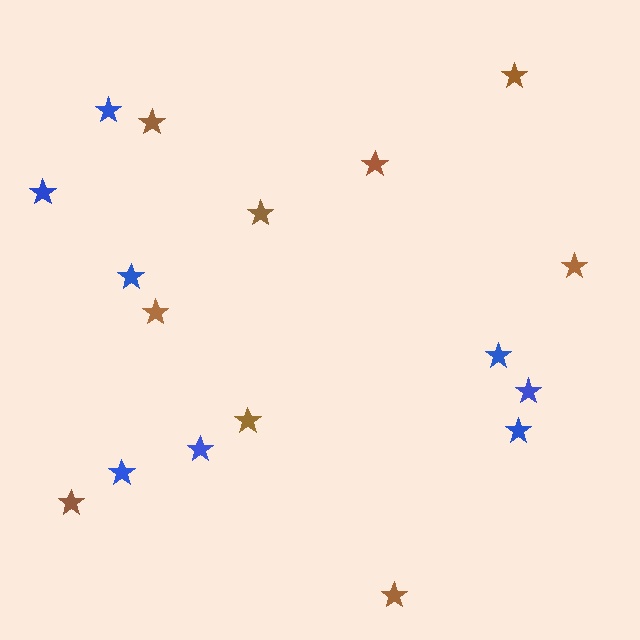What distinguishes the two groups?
There are 2 groups: one group of blue stars (8) and one group of brown stars (9).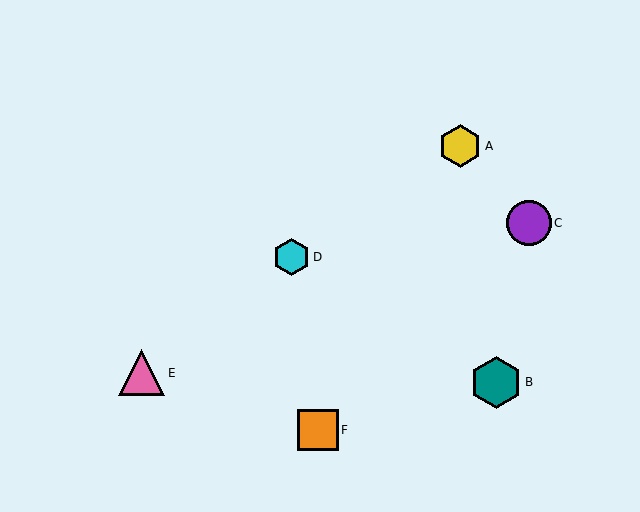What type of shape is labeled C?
Shape C is a purple circle.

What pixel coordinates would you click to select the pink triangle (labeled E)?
Click at (142, 373) to select the pink triangle E.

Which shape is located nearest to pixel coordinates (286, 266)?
The cyan hexagon (labeled D) at (291, 257) is nearest to that location.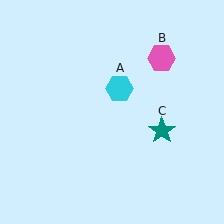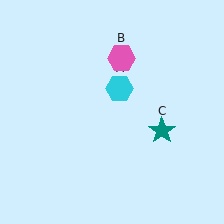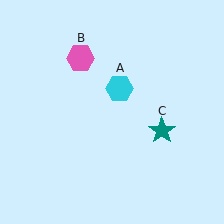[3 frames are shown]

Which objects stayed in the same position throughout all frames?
Cyan hexagon (object A) and teal star (object C) remained stationary.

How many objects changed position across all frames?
1 object changed position: pink hexagon (object B).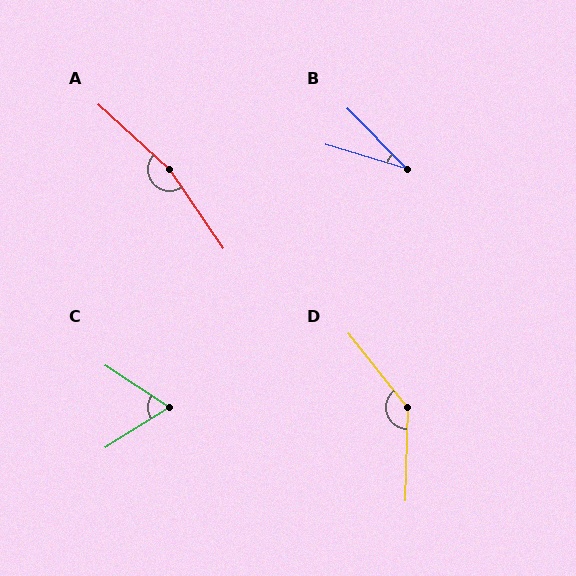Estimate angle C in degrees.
Approximately 65 degrees.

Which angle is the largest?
A, at approximately 167 degrees.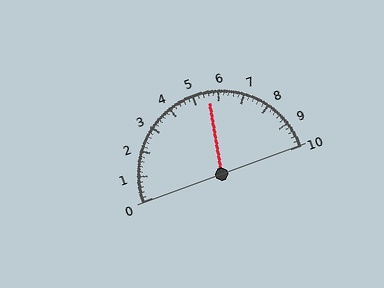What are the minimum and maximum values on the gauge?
The gauge ranges from 0 to 10.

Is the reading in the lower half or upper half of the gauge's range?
The reading is in the upper half of the range (0 to 10).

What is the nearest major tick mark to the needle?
The nearest major tick mark is 6.